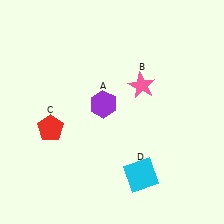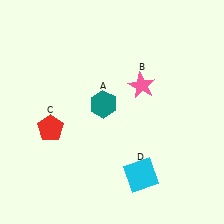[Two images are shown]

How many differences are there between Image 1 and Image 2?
There is 1 difference between the two images.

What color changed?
The hexagon (A) changed from purple in Image 1 to teal in Image 2.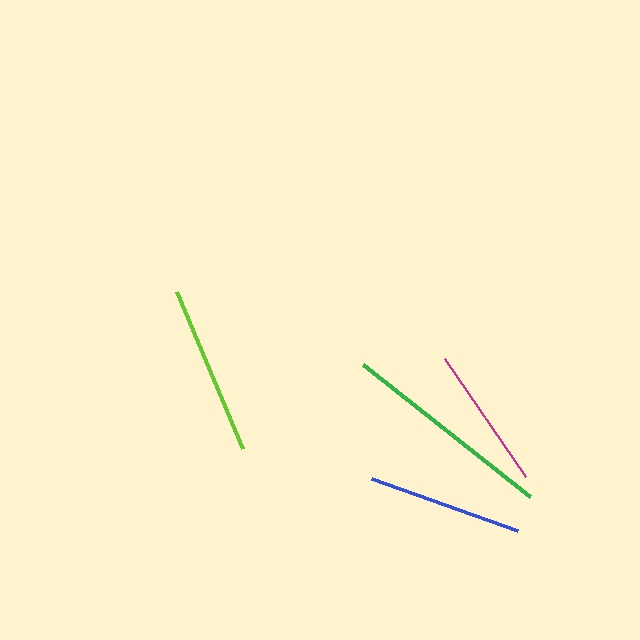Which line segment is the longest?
The green line is the longest at approximately 213 pixels.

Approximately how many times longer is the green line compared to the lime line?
The green line is approximately 1.3 times the length of the lime line.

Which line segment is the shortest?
The magenta line is the shortest at approximately 143 pixels.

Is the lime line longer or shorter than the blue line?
The lime line is longer than the blue line.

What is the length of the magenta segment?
The magenta segment is approximately 143 pixels long.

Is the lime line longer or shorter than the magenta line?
The lime line is longer than the magenta line.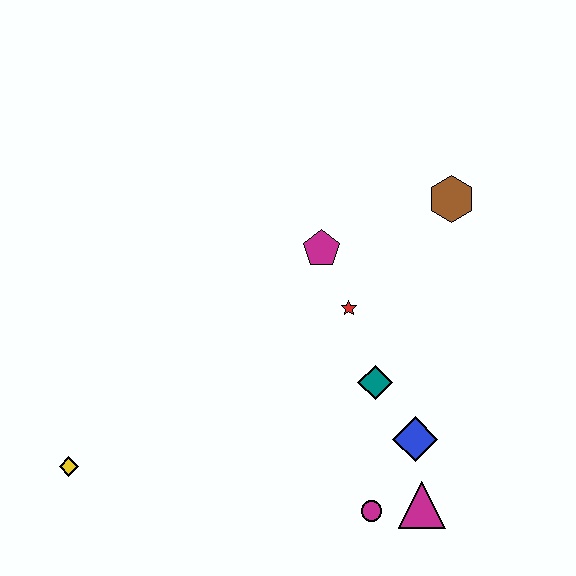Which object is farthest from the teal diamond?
The yellow diamond is farthest from the teal diamond.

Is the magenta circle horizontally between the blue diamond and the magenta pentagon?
Yes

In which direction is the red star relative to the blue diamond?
The red star is above the blue diamond.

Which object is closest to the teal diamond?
The blue diamond is closest to the teal diamond.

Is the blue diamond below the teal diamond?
Yes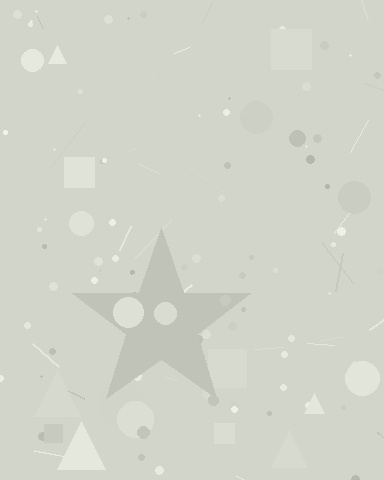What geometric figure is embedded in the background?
A star is embedded in the background.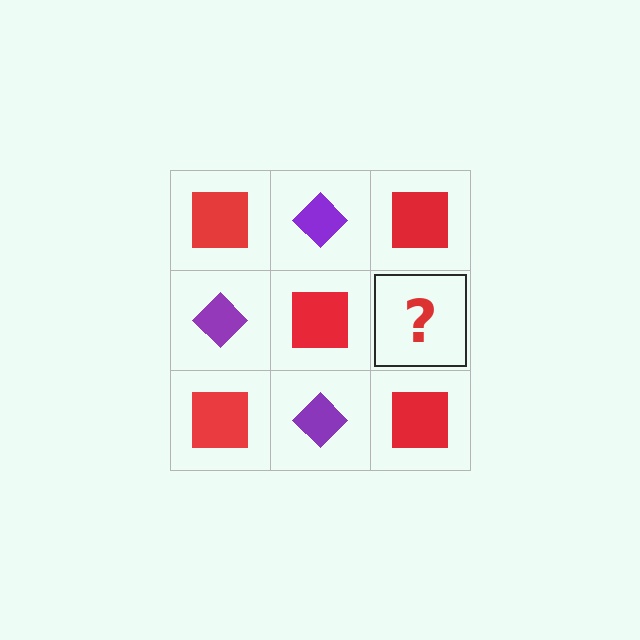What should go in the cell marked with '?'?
The missing cell should contain a purple diamond.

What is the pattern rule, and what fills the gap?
The rule is that it alternates red square and purple diamond in a checkerboard pattern. The gap should be filled with a purple diamond.